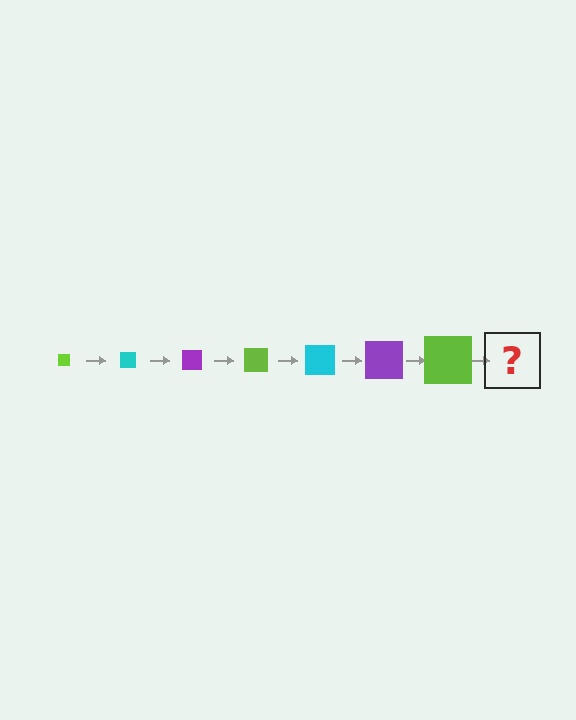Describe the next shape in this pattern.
It should be a cyan square, larger than the previous one.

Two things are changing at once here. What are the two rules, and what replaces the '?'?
The two rules are that the square grows larger each step and the color cycles through lime, cyan, and purple. The '?' should be a cyan square, larger than the previous one.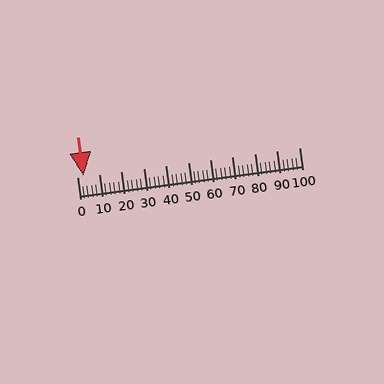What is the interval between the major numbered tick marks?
The major tick marks are spaced 10 units apart.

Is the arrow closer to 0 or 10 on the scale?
The arrow is closer to 0.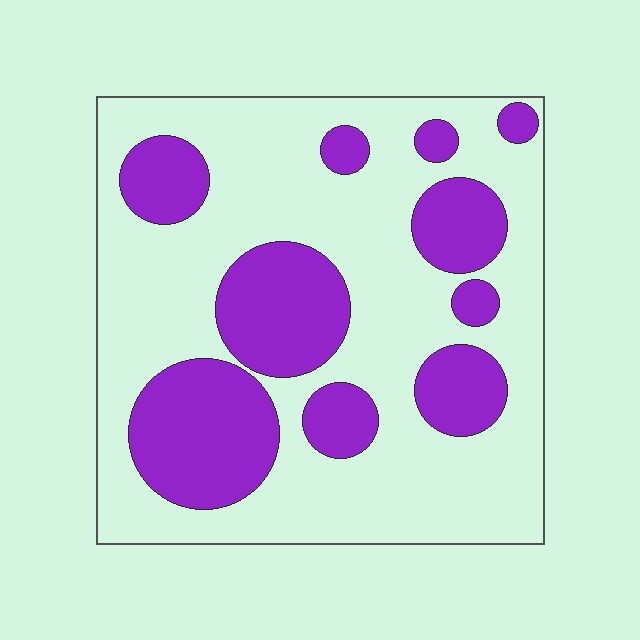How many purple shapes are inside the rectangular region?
10.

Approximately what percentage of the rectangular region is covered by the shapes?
Approximately 30%.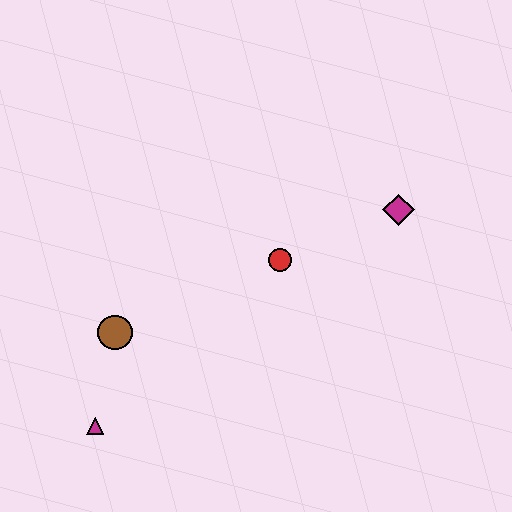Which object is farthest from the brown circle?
The magenta diamond is farthest from the brown circle.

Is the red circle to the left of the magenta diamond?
Yes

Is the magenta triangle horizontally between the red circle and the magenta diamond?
No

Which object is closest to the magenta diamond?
The red circle is closest to the magenta diamond.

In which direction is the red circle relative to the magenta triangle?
The red circle is to the right of the magenta triangle.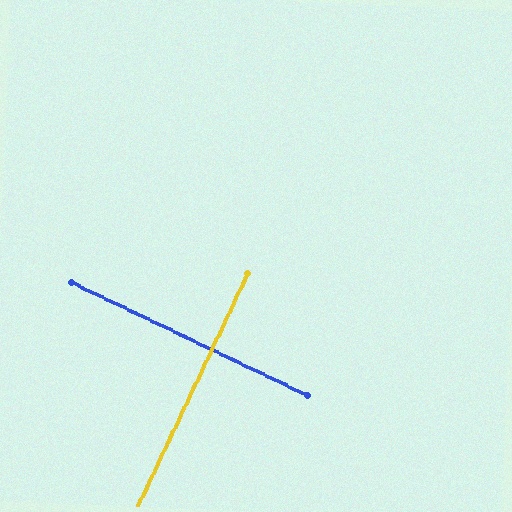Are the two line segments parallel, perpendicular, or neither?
Perpendicular — they meet at approximately 90°.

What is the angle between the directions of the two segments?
Approximately 90 degrees.